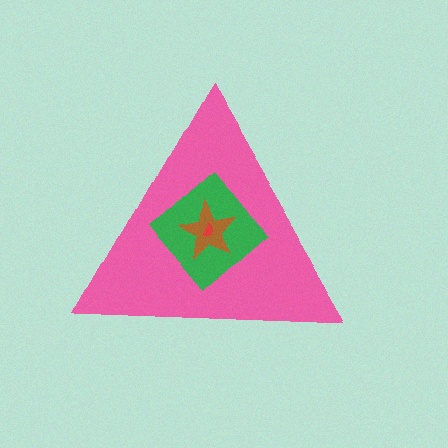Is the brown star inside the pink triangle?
Yes.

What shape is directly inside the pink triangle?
The green diamond.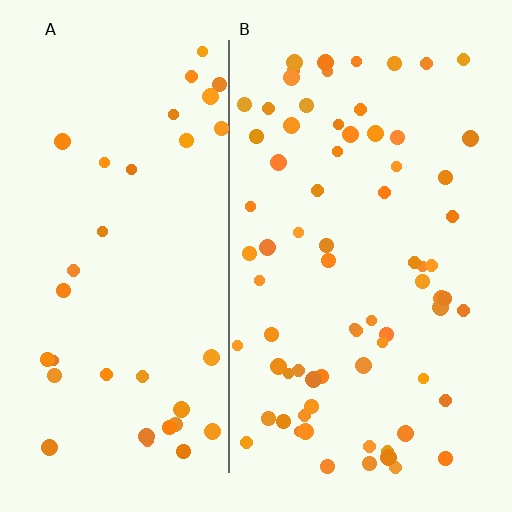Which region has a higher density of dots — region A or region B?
B (the right).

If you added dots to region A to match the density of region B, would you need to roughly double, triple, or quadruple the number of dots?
Approximately double.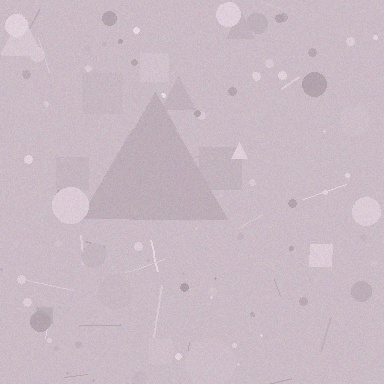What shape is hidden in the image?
A triangle is hidden in the image.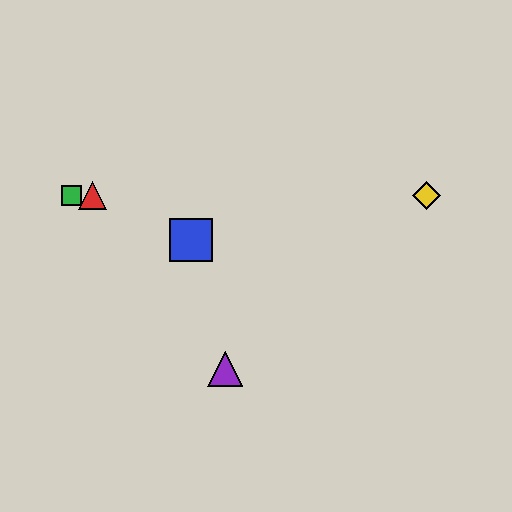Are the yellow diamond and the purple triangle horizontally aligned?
No, the yellow diamond is at y≈196 and the purple triangle is at y≈369.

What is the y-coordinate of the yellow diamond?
The yellow diamond is at y≈196.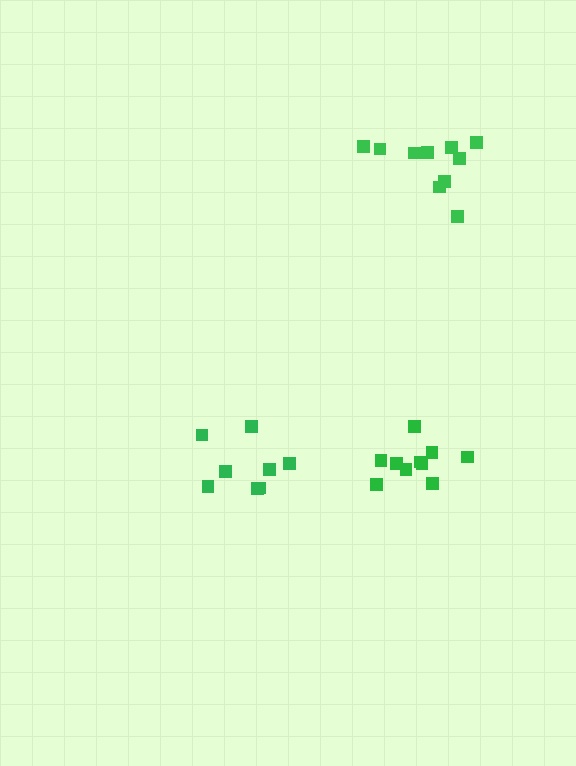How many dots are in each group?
Group 1: 10 dots, Group 2: 10 dots, Group 3: 8 dots (28 total).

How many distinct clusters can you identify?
There are 3 distinct clusters.